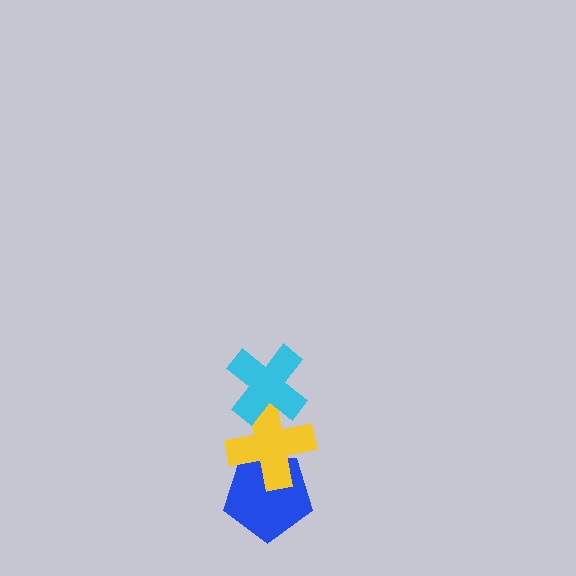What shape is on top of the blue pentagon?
The yellow cross is on top of the blue pentagon.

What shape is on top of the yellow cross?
The cyan cross is on top of the yellow cross.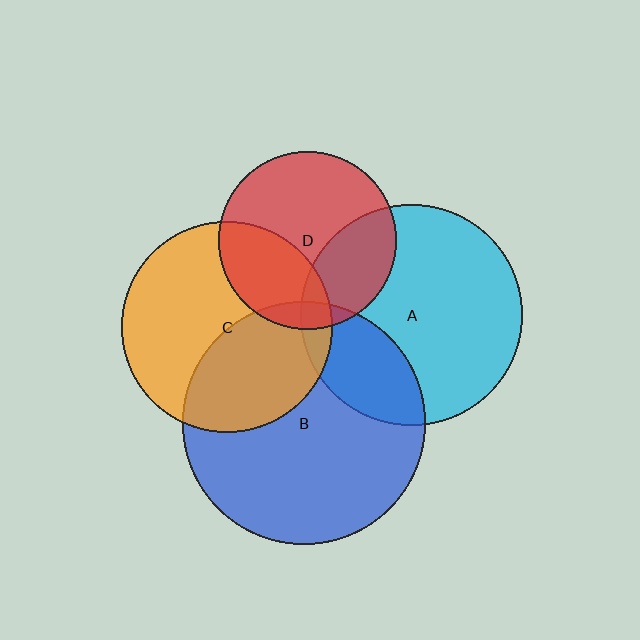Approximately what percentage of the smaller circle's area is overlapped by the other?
Approximately 25%.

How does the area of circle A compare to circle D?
Approximately 1.5 times.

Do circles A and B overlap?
Yes.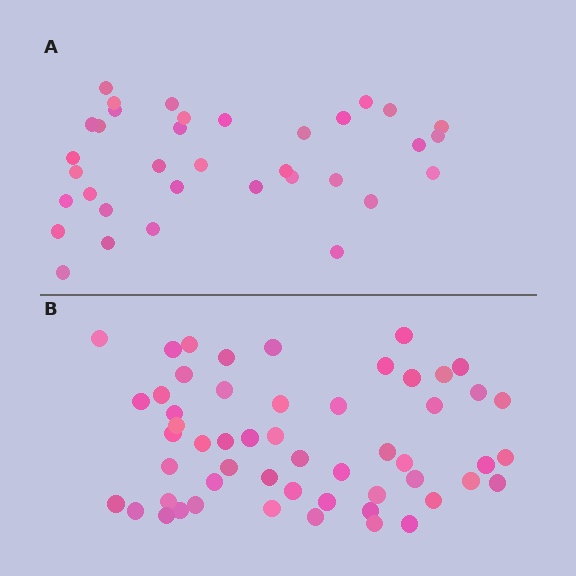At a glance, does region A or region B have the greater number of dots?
Region B (the bottom region) has more dots.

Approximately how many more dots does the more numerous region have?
Region B has approximately 20 more dots than region A.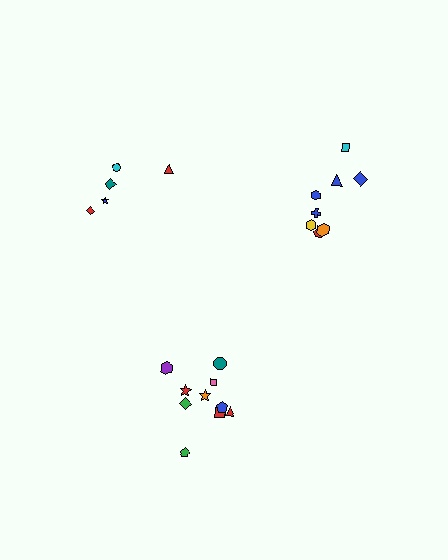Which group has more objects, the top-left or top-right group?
The top-right group.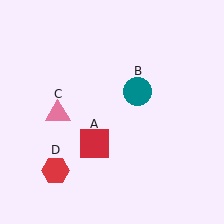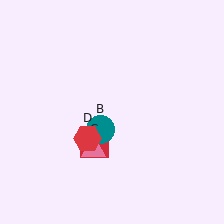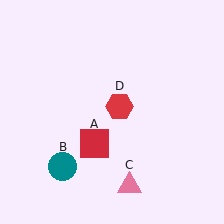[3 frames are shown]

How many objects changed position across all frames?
3 objects changed position: teal circle (object B), pink triangle (object C), red hexagon (object D).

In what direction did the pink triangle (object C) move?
The pink triangle (object C) moved down and to the right.